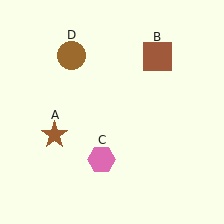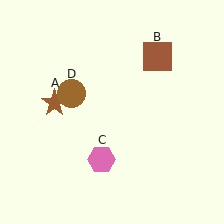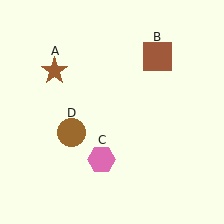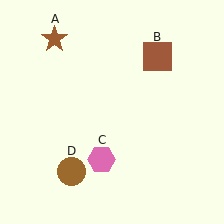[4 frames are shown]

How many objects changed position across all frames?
2 objects changed position: brown star (object A), brown circle (object D).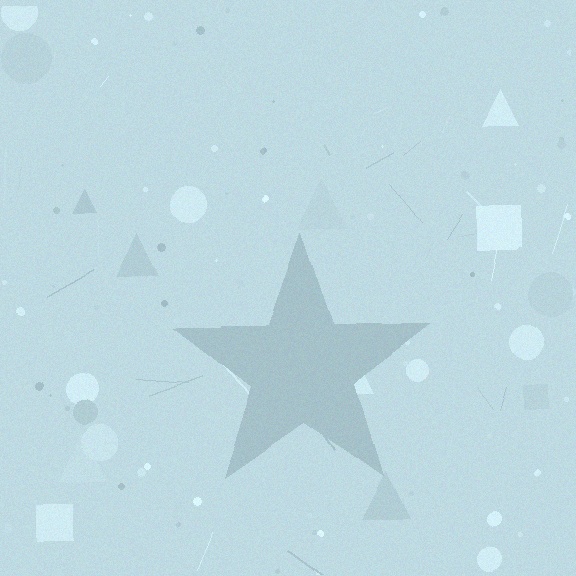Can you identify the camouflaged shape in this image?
The camouflaged shape is a star.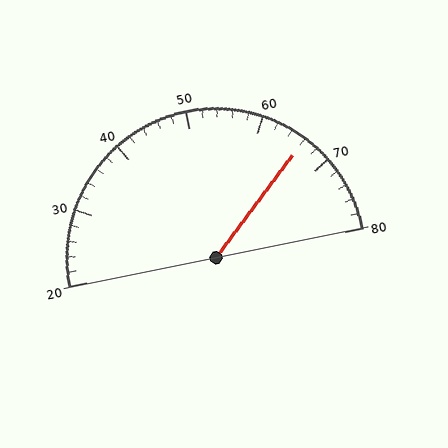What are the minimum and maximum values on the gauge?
The gauge ranges from 20 to 80.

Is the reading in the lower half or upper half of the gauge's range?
The reading is in the upper half of the range (20 to 80).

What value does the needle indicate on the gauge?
The needle indicates approximately 66.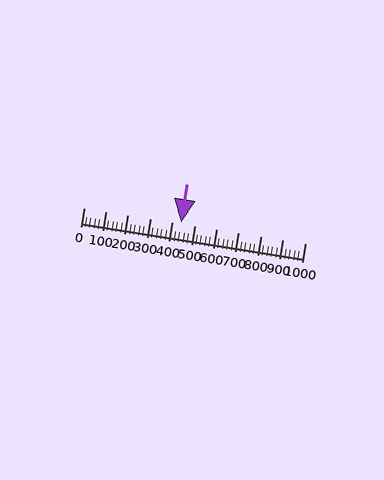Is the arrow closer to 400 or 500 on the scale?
The arrow is closer to 400.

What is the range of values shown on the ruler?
The ruler shows values from 0 to 1000.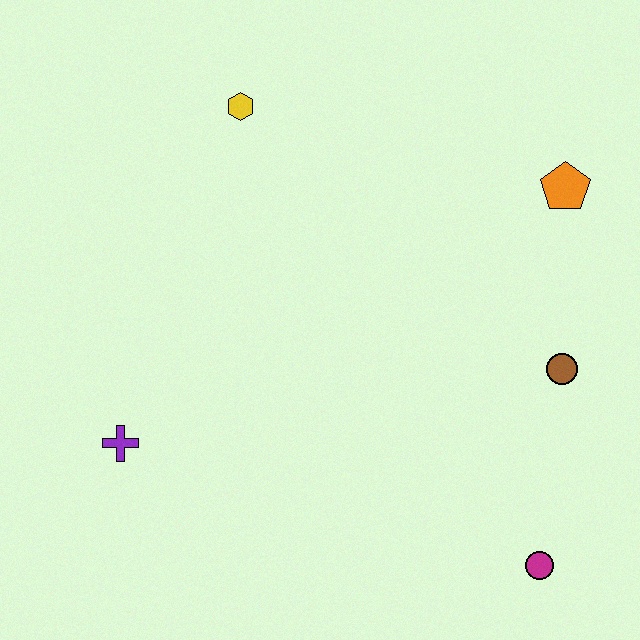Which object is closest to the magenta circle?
The brown circle is closest to the magenta circle.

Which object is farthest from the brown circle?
The purple cross is farthest from the brown circle.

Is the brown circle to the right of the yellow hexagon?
Yes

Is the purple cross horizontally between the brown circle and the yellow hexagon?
No